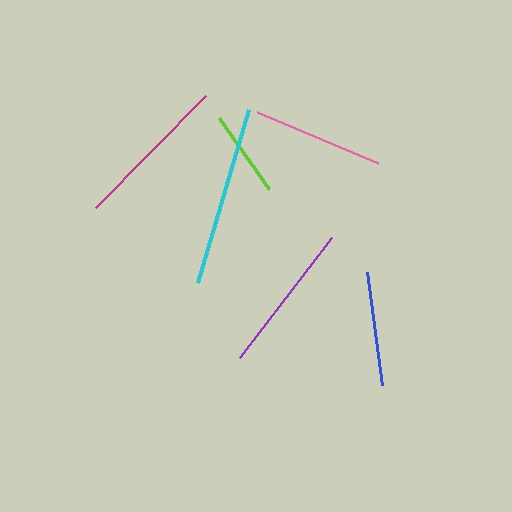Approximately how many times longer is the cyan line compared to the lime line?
The cyan line is approximately 2.1 times the length of the lime line.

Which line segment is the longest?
The cyan line is the longest at approximately 181 pixels.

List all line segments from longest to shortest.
From longest to shortest: cyan, magenta, purple, pink, blue, lime.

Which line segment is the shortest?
The lime line is the shortest at approximately 87 pixels.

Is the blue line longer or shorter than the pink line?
The pink line is longer than the blue line.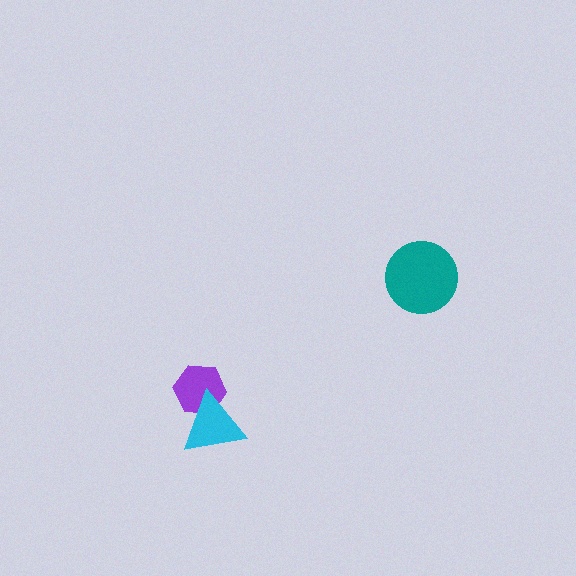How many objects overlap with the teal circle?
0 objects overlap with the teal circle.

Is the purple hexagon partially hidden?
Yes, it is partially covered by another shape.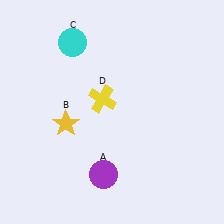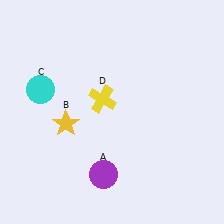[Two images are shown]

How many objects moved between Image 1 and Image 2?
1 object moved between the two images.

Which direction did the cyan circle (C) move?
The cyan circle (C) moved down.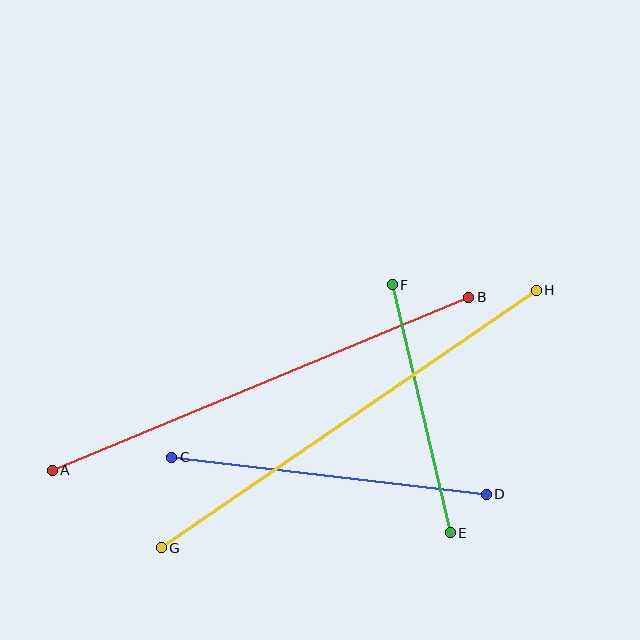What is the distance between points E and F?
The distance is approximately 255 pixels.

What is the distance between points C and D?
The distance is approximately 317 pixels.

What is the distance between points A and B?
The distance is approximately 451 pixels.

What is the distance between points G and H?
The distance is approximately 455 pixels.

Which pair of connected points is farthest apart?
Points G and H are farthest apart.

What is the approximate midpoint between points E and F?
The midpoint is at approximately (421, 409) pixels.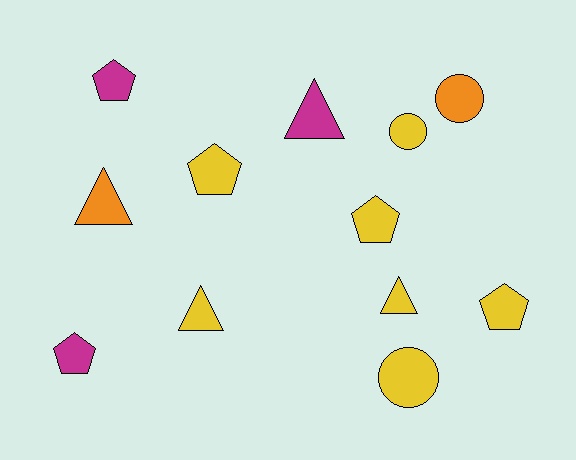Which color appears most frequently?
Yellow, with 7 objects.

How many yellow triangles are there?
There are 2 yellow triangles.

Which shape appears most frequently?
Pentagon, with 5 objects.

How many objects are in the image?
There are 12 objects.